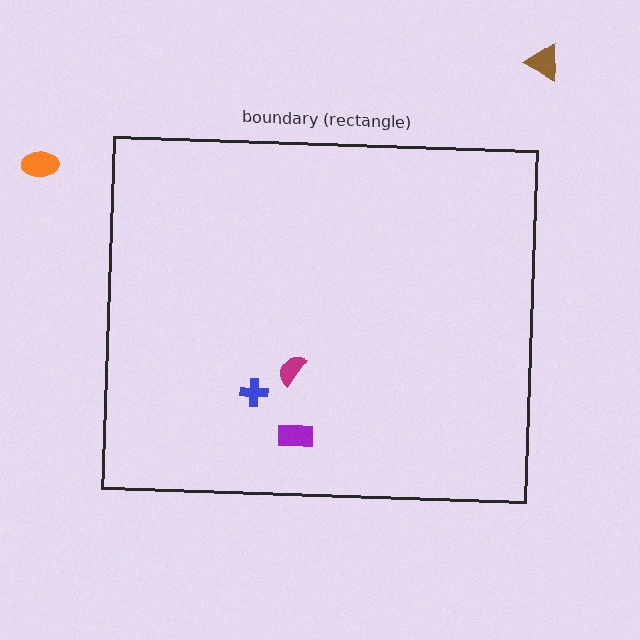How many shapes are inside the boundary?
3 inside, 2 outside.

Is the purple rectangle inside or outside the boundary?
Inside.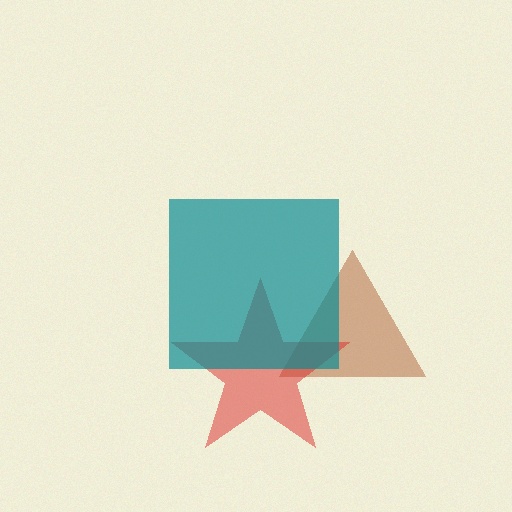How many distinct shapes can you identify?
There are 3 distinct shapes: a brown triangle, a red star, a teal square.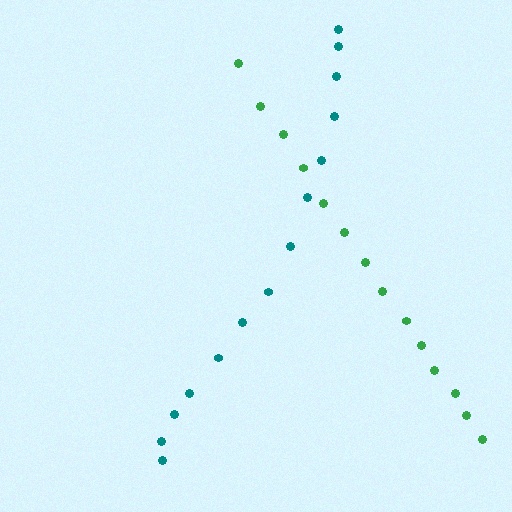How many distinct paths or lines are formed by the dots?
There are 2 distinct paths.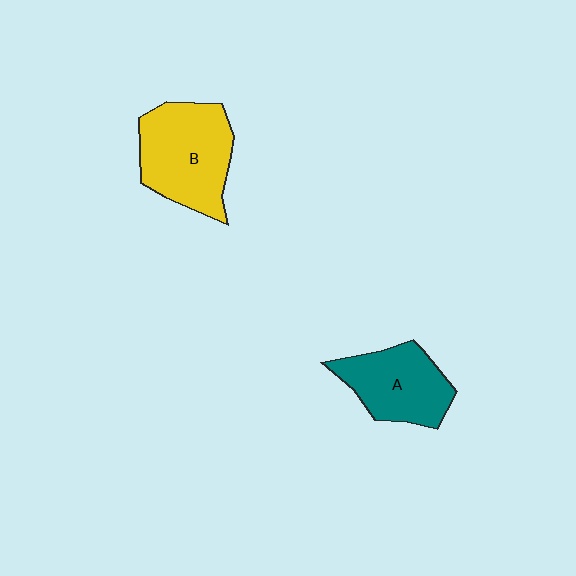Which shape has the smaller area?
Shape A (teal).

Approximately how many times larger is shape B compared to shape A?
Approximately 1.3 times.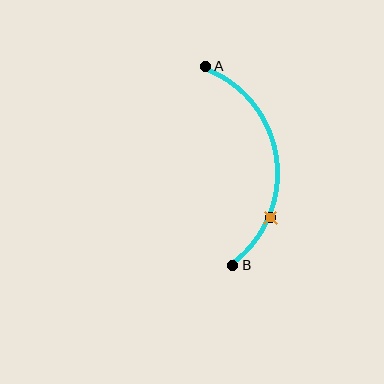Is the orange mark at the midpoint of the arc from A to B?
No. The orange mark lies on the arc but is closer to endpoint B. The arc midpoint would be at the point on the curve equidistant along the arc from both A and B.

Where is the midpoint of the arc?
The arc midpoint is the point on the curve farthest from the straight line joining A and B. It sits to the right of that line.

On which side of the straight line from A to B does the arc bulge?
The arc bulges to the right of the straight line connecting A and B.